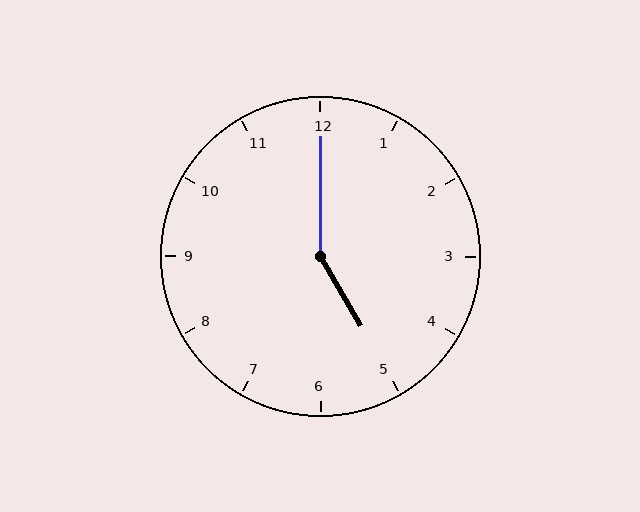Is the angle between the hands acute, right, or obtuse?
It is obtuse.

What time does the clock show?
5:00.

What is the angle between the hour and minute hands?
Approximately 150 degrees.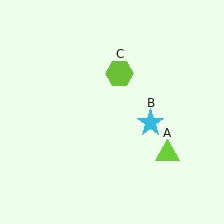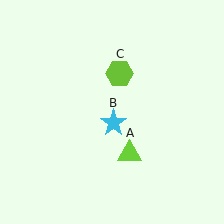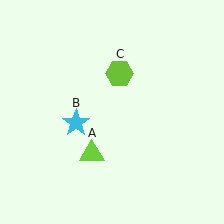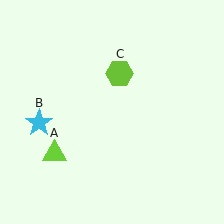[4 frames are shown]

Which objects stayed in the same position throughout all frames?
Lime hexagon (object C) remained stationary.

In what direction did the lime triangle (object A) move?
The lime triangle (object A) moved left.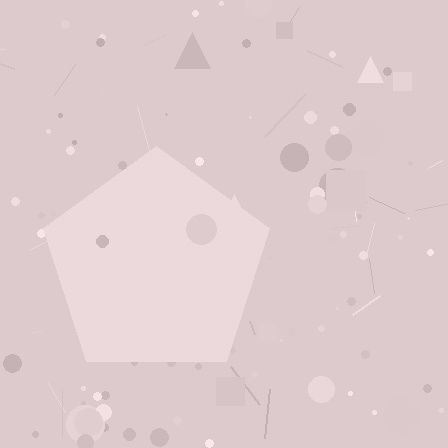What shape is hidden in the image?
A pentagon is hidden in the image.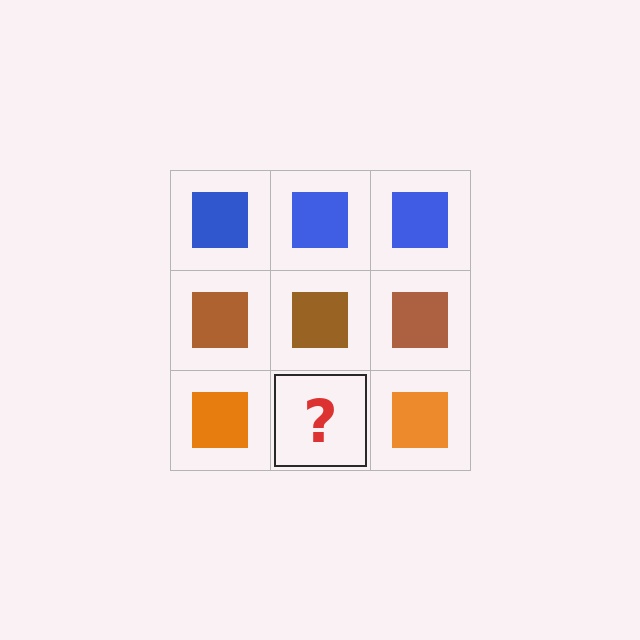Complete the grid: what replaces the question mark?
The question mark should be replaced with an orange square.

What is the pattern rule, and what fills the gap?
The rule is that each row has a consistent color. The gap should be filled with an orange square.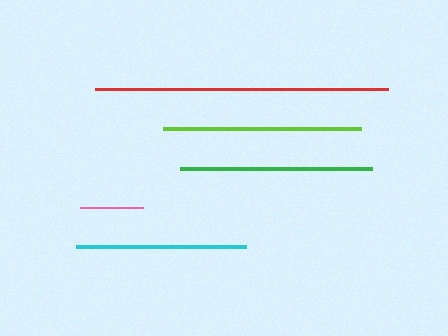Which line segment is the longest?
The red line is the longest at approximately 293 pixels.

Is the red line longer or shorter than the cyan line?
The red line is longer than the cyan line.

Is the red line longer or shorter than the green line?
The red line is longer than the green line.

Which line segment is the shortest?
The pink line is the shortest at approximately 62 pixels.